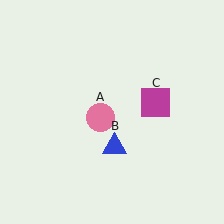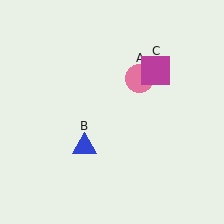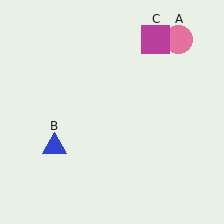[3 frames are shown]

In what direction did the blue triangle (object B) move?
The blue triangle (object B) moved left.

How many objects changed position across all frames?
3 objects changed position: pink circle (object A), blue triangle (object B), magenta square (object C).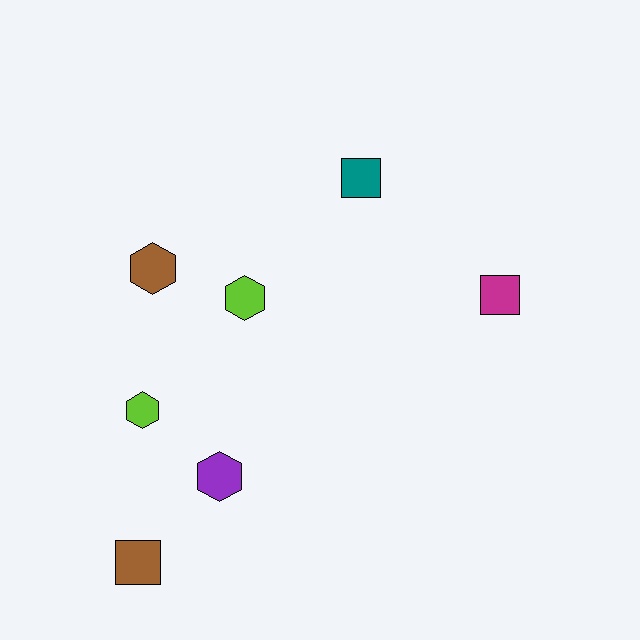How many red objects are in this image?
There are no red objects.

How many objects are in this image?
There are 7 objects.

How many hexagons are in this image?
There are 4 hexagons.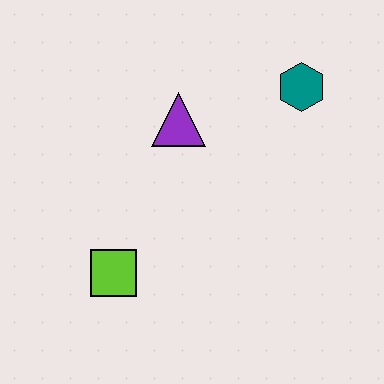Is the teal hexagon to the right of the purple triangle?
Yes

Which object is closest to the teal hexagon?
The purple triangle is closest to the teal hexagon.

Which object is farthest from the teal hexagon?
The lime square is farthest from the teal hexagon.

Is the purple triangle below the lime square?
No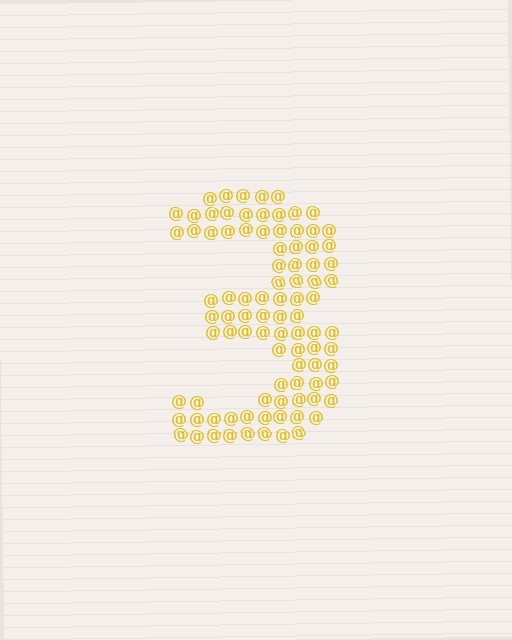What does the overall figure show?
The overall figure shows the digit 3.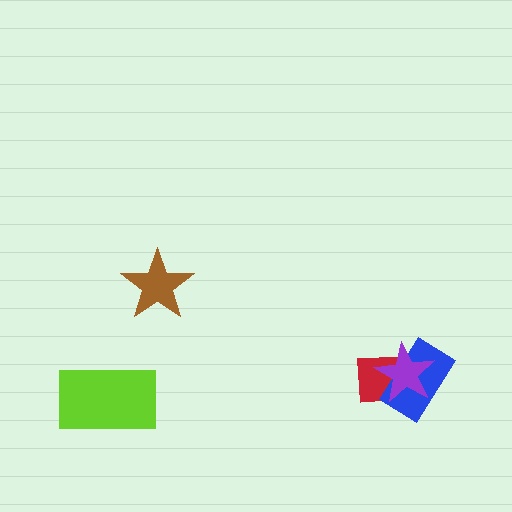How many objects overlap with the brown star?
0 objects overlap with the brown star.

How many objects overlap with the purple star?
2 objects overlap with the purple star.